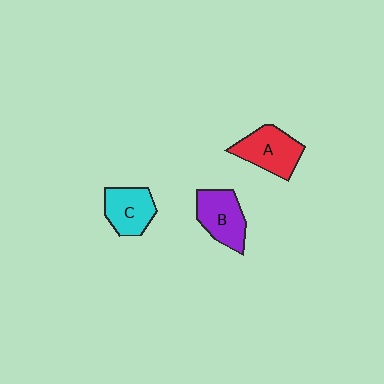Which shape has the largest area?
Shape A (red).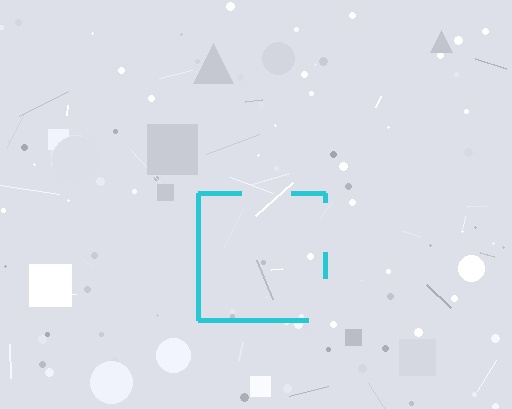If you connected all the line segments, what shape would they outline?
They would outline a square.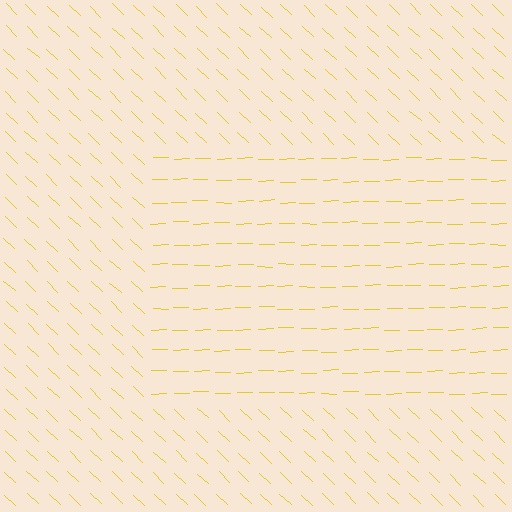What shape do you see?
I see a rectangle.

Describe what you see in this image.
The image is filled with small yellow line segments. A rectangle region in the image has lines oriented differently from the surrounding lines, creating a visible texture boundary.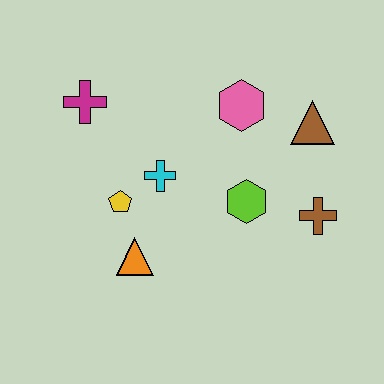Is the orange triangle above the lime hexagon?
No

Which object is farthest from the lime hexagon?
The magenta cross is farthest from the lime hexagon.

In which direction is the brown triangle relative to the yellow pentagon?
The brown triangle is to the right of the yellow pentagon.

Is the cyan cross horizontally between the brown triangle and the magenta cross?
Yes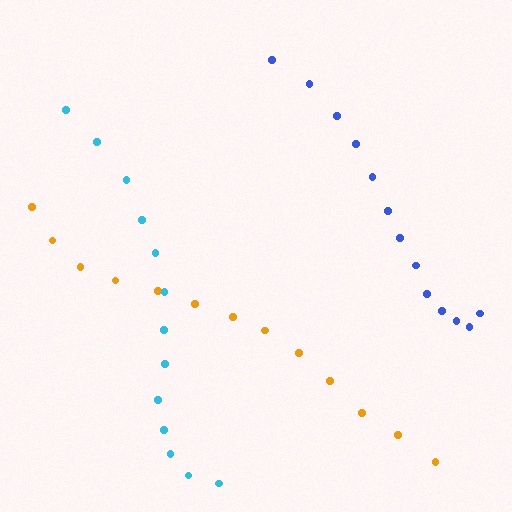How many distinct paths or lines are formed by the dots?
There are 3 distinct paths.